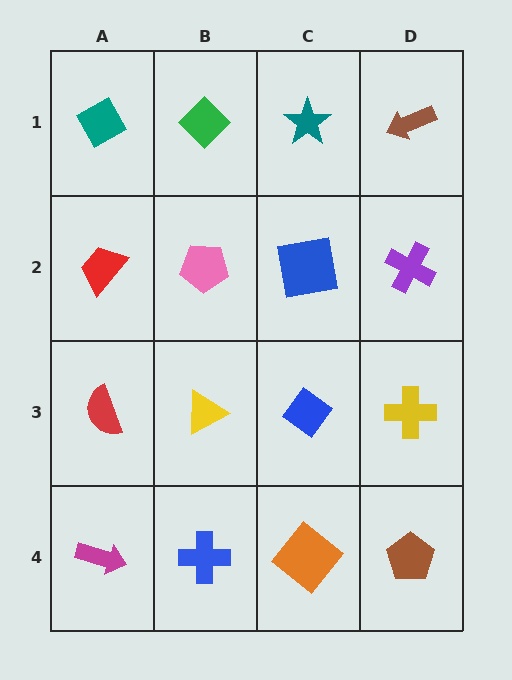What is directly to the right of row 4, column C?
A brown pentagon.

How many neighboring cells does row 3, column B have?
4.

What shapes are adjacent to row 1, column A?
A red trapezoid (row 2, column A), a green diamond (row 1, column B).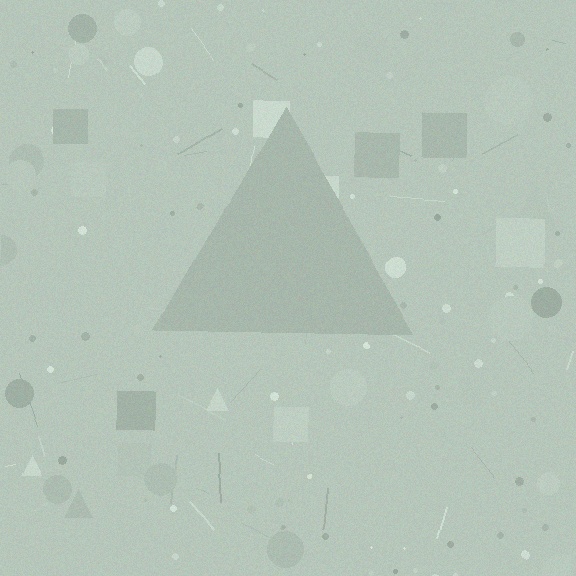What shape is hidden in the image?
A triangle is hidden in the image.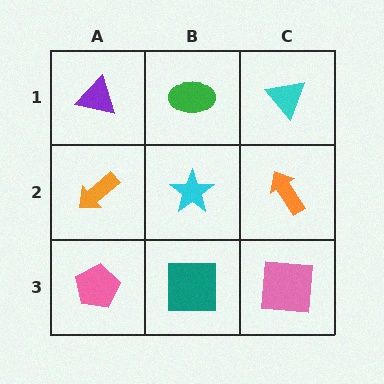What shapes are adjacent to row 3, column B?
A cyan star (row 2, column B), a pink pentagon (row 3, column A), a pink square (row 3, column C).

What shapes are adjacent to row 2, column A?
A purple triangle (row 1, column A), a pink pentagon (row 3, column A), a cyan star (row 2, column B).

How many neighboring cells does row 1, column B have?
3.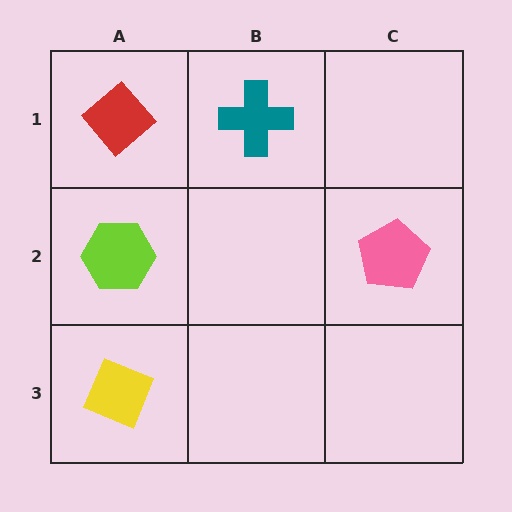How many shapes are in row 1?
2 shapes.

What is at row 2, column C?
A pink pentagon.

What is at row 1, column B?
A teal cross.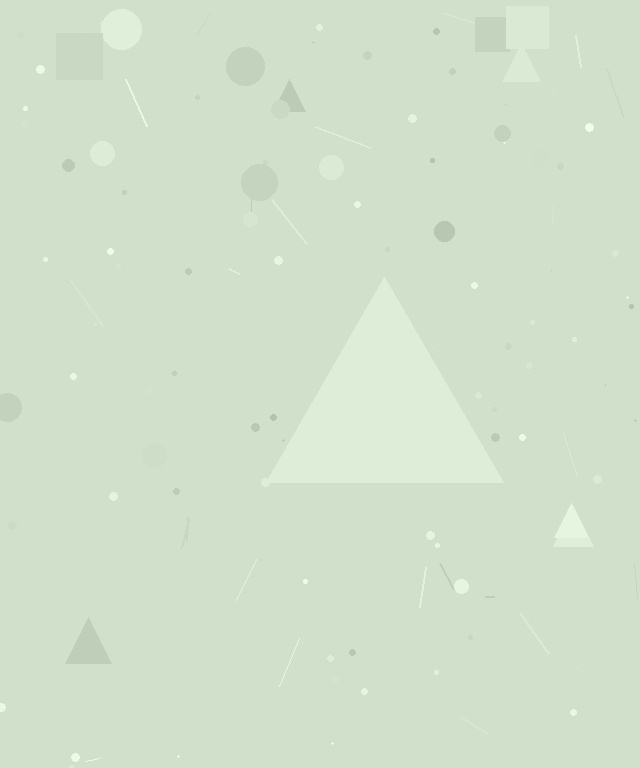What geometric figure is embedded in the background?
A triangle is embedded in the background.